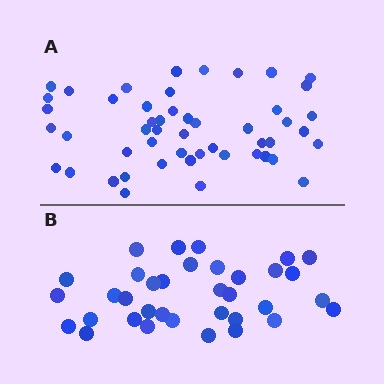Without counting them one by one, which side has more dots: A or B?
Region A (the top region) has more dots.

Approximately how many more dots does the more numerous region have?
Region A has approximately 15 more dots than region B.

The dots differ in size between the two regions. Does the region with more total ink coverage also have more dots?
No. Region B has more total ink coverage because its dots are larger, but region A actually contains more individual dots. Total area can be misleading — the number of items is what matters here.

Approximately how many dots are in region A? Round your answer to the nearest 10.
About 50 dots.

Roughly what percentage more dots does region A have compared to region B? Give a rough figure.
About 45% more.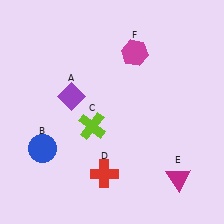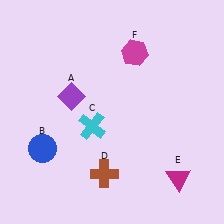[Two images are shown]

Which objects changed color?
C changed from lime to cyan. D changed from red to brown.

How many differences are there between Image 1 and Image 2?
There are 2 differences between the two images.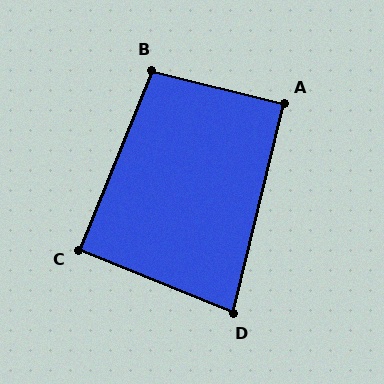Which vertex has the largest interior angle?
B, at approximately 98 degrees.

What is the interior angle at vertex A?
Approximately 90 degrees (approximately right).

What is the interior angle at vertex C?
Approximately 90 degrees (approximately right).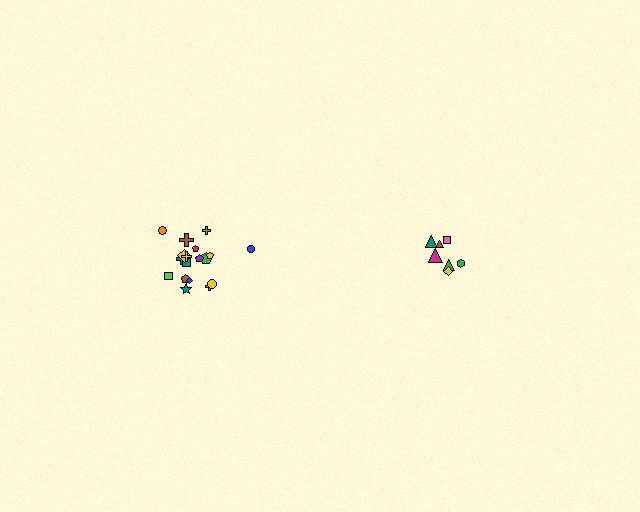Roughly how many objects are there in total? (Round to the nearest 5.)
Roughly 25 objects in total.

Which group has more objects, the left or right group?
The left group.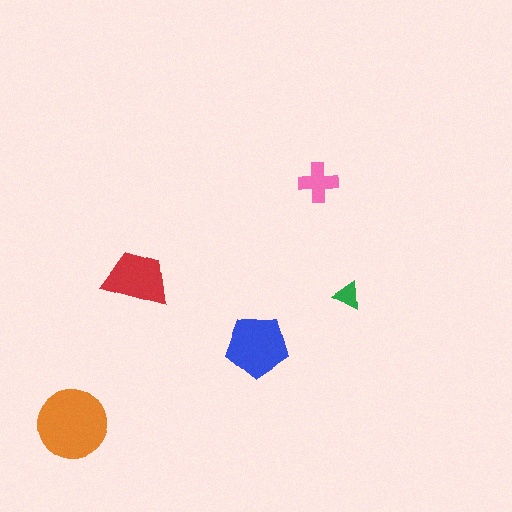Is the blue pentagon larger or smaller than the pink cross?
Larger.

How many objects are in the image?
There are 5 objects in the image.